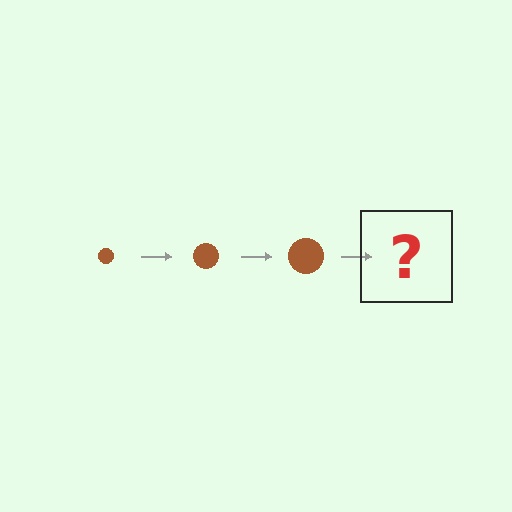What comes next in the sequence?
The next element should be a brown circle, larger than the previous one.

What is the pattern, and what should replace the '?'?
The pattern is that the circle gets progressively larger each step. The '?' should be a brown circle, larger than the previous one.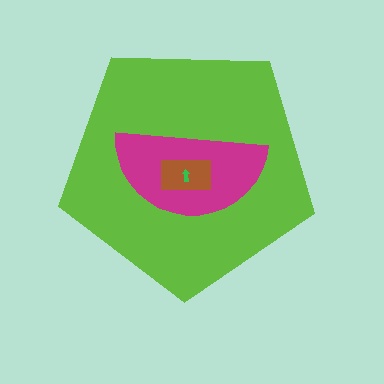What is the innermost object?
The green arrow.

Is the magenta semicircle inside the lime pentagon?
Yes.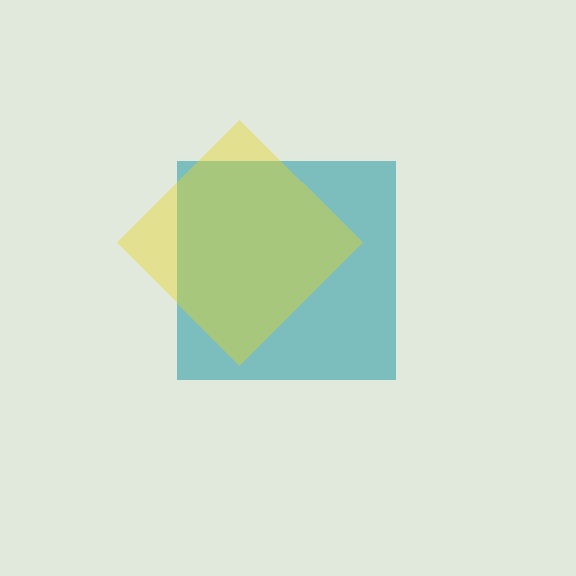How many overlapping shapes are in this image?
There are 2 overlapping shapes in the image.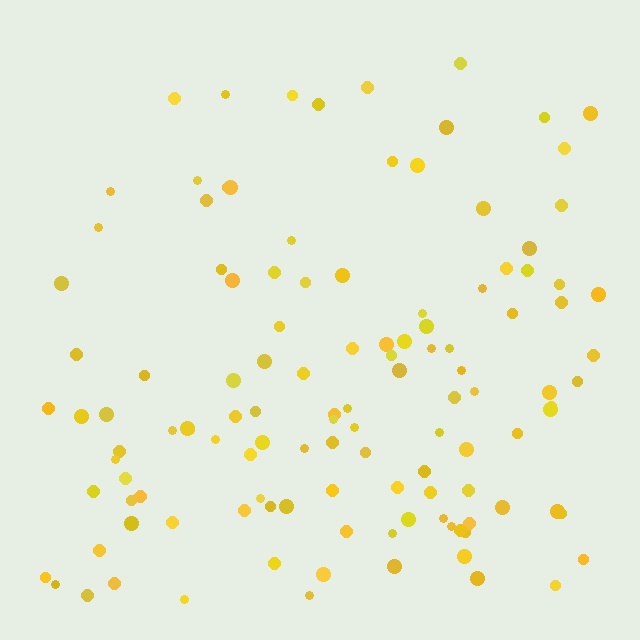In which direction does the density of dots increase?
From top to bottom, with the bottom side densest.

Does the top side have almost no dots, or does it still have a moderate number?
Still a moderate number, just noticeably fewer than the bottom.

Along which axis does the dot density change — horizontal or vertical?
Vertical.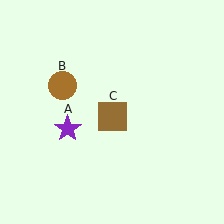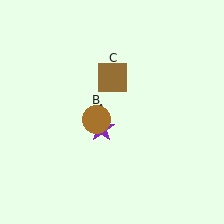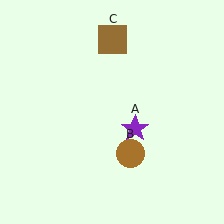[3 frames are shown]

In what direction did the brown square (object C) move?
The brown square (object C) moved up.